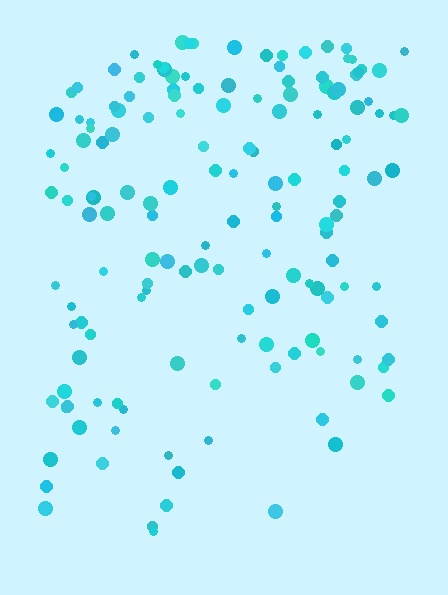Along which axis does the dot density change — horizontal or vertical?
Vertical.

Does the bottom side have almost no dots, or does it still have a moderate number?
Still a moderate number, just noticeably fewer than the top.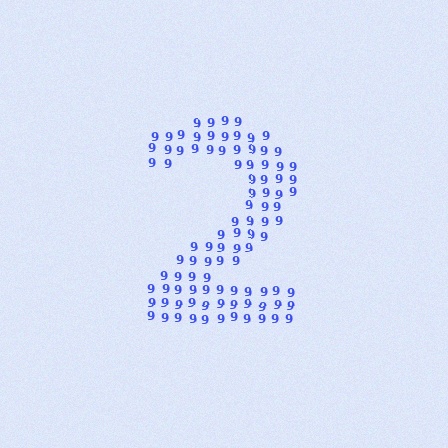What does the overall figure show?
The overall figure shows the digit 2.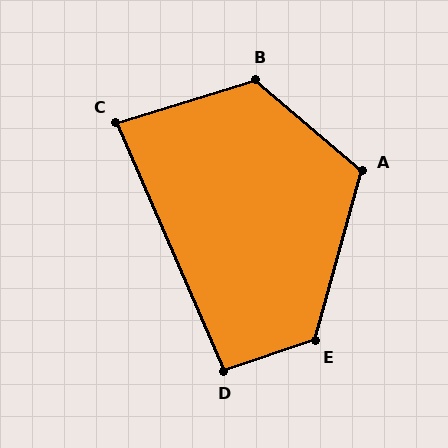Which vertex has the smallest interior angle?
C, at approximately 84 degrees.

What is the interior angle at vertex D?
Approximately 94 degrees (approximately right).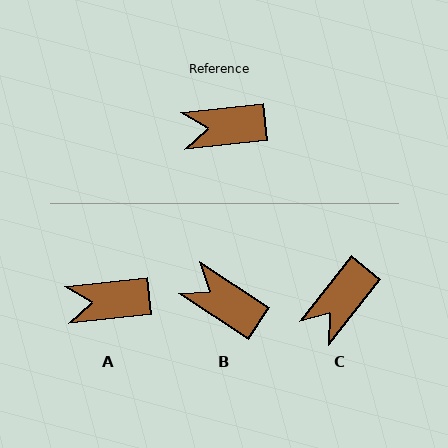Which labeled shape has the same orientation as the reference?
A.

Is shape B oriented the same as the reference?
No, it is off by about 40 degrees.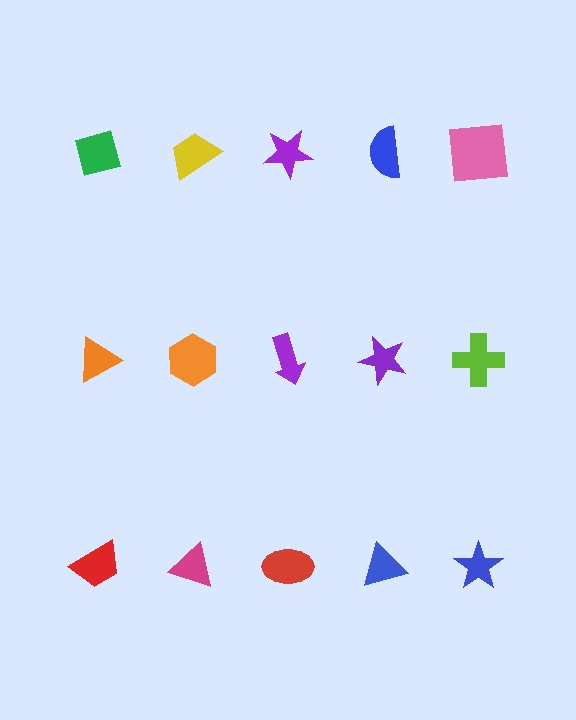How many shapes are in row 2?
5 shapes.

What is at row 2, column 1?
An orange triangle.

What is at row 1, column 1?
A green square.